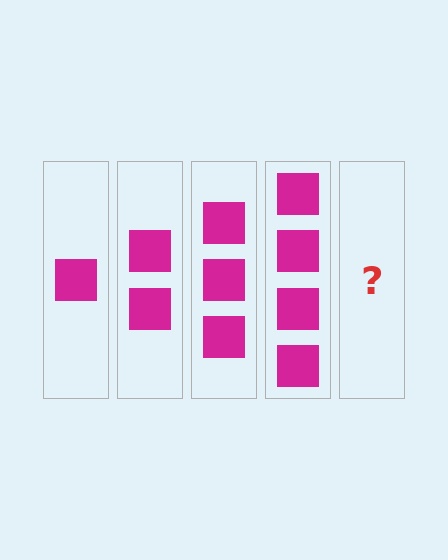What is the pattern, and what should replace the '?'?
The pattern is that each step adds one more square. The '?' should be 5 squares.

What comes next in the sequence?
The next element should be 5 squares.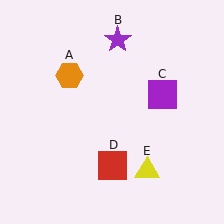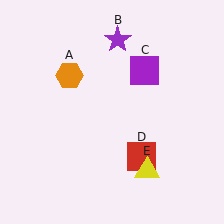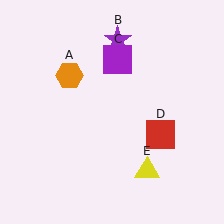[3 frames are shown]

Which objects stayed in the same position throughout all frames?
Orange hexagon (object A) and purple star (object B) and yellow triangle (object E) remained stationary.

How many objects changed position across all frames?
2 objects changed position: purple square (object C), red square (object D).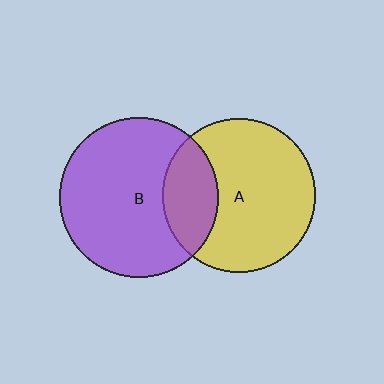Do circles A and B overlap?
Yes.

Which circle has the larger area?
Circle B (purple).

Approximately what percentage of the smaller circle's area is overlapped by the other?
Approximately 25%.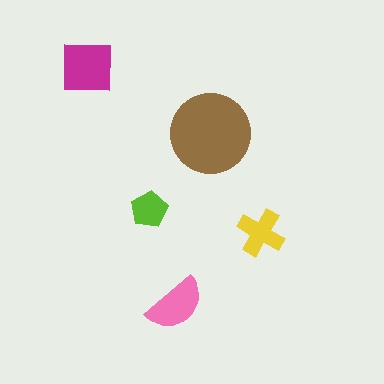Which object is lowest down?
The pink semicircle is bottommost.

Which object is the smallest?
The lime pentagon.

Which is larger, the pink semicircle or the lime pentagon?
The pink semicircle.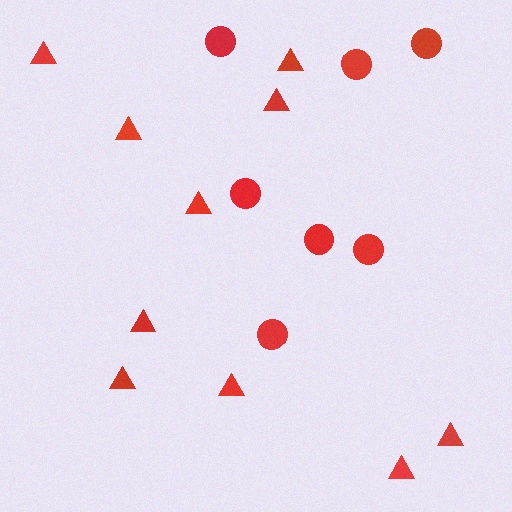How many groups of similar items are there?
There are 2 groups: one group of circles (7) and one group of triangles (10).